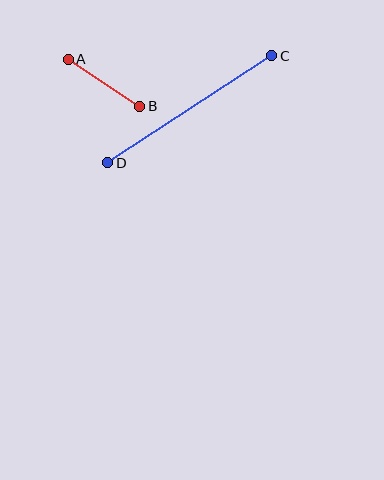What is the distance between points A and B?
The distance is approximately 86 pixels.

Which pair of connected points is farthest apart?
Points C and D are farthest apart.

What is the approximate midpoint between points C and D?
The midpoint is at approximately (190, 109) pixels.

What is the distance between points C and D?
The distance is approximately 196 pixels.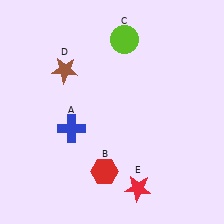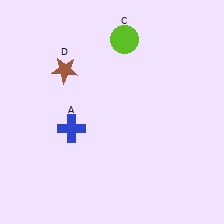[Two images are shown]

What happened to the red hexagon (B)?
The red hexagon (B) was removed in Image 2. It was in the bottom-left area of Image 1.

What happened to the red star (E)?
The red star (E) was removed in Image 2. It was in the bottom-right area of Image 1.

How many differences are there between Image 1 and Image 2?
There are 2 differences between the two images.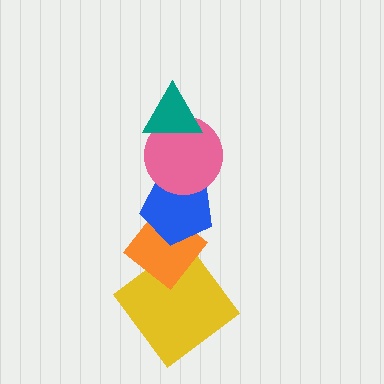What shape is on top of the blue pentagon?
The pink circle is on top of the blue pentagon.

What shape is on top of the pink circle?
The teal triangle is on top of the pink circle.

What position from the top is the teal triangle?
The teal triangle is 1st from the top.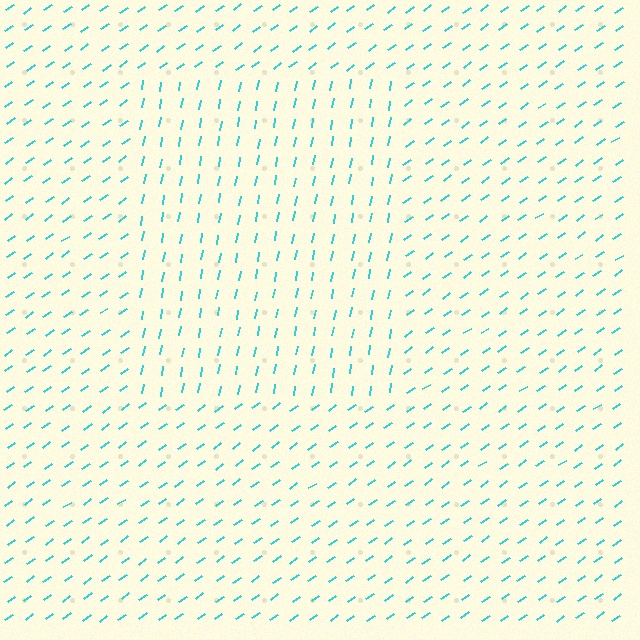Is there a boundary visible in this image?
Yes, there is a texture boundary formed by a change in line orientation.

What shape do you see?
I see a rectangle.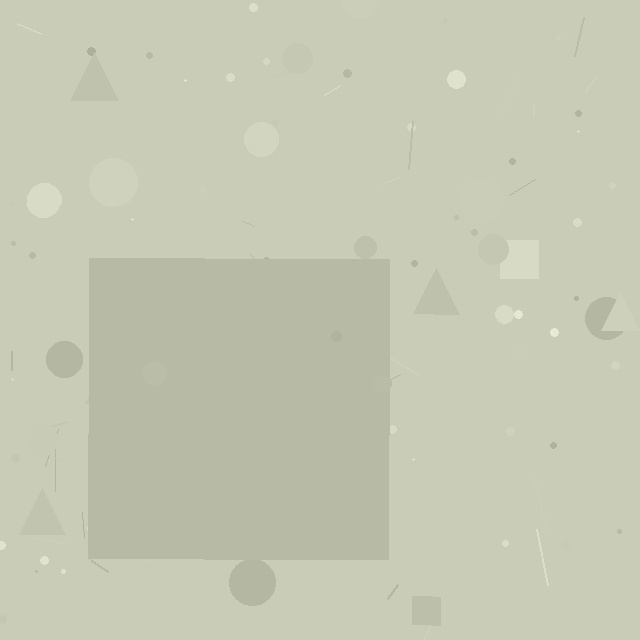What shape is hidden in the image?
A square is hidden in the image.